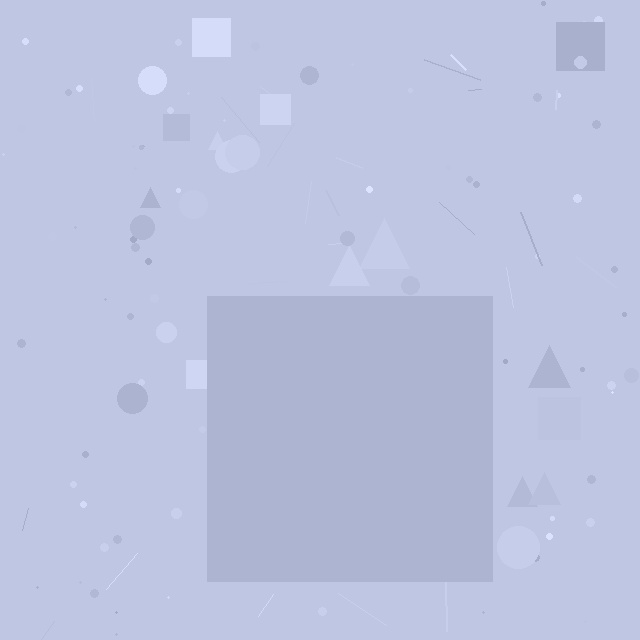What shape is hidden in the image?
A square is hidden in the image.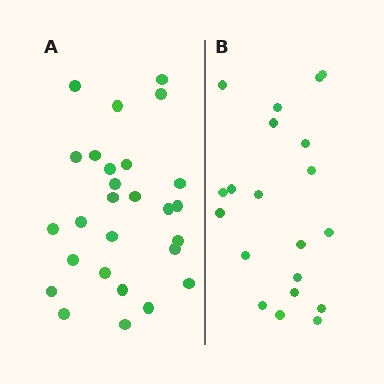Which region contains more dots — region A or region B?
Region A (the left region) has more dots.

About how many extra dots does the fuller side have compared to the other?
Region A has roughly 8 or so more dots than region B.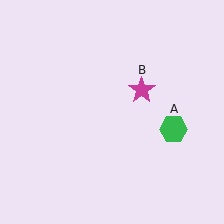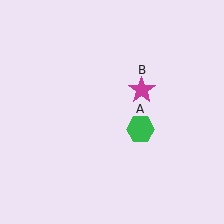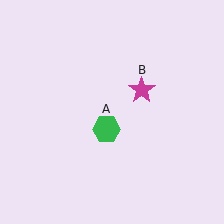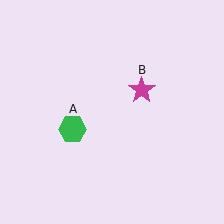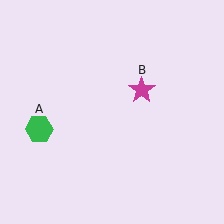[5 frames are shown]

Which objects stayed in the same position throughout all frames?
Magenta star (object B) remained stationary.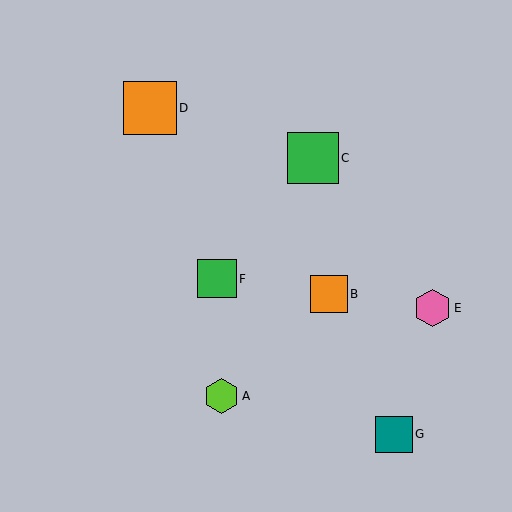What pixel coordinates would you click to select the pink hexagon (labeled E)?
Click at (433, 308) to select the pink hexagon E.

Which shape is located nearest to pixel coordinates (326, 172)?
The green square (labeled C) at (313, 158) is nearest to that location.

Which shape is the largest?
The orange square (labeled D) is the largest.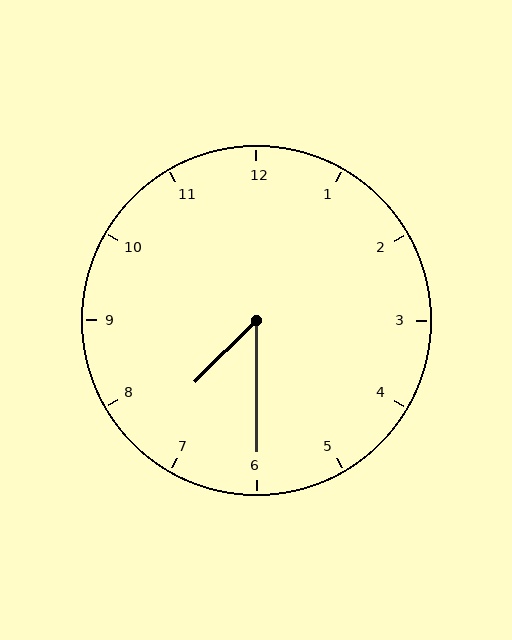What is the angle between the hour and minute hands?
Approximately 45 degrees.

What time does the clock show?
7:30.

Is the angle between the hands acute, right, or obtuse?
It is acute.